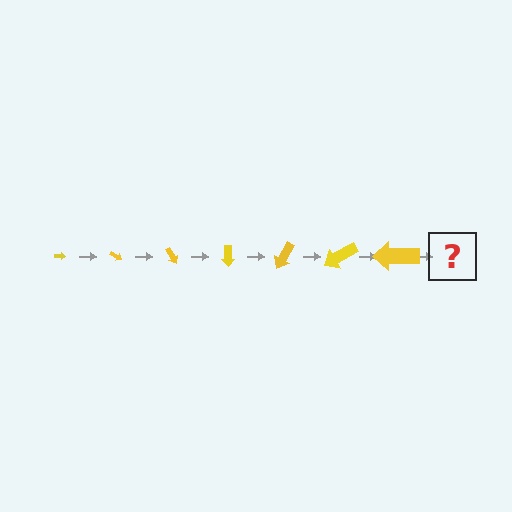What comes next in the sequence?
The next element should be an arrow, larger than the previous one and rotated 210 degrees from the start.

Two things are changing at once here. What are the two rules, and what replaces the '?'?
The two rules are that the arrow grows larger each step and it rotates 30 degrees each step. The '?' should be an arrow, larger than the previous one and rotated 210 degrees from the start.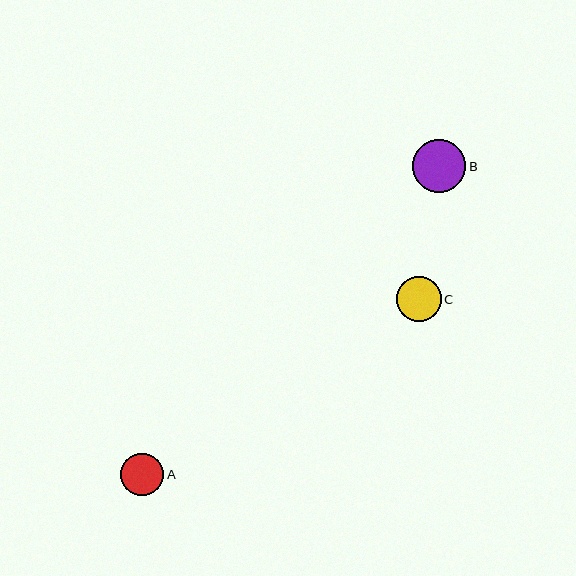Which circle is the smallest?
Circle A is the smallest with a size of approximately 43 pixels.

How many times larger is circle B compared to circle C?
Circle B is approximately 1.2 times the size of circle C.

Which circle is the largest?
Circle B is the largest with a size of approximately 54 pixels.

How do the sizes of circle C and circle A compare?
Circle C and circle A are approximately the same size.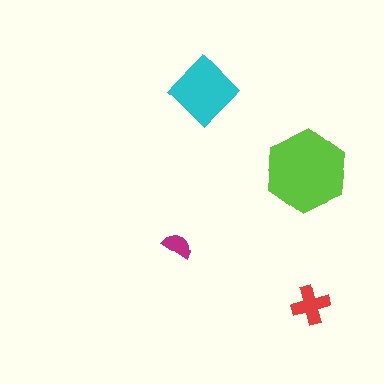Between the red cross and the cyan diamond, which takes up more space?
The cyan diamond.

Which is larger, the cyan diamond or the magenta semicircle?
The cyan diamond.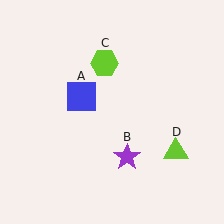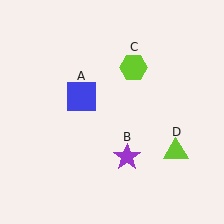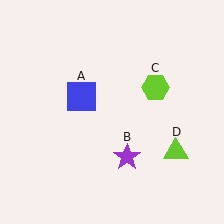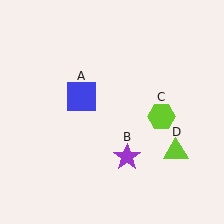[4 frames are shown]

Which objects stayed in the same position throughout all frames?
Blue square (object A) and purple star (object B) and lime triangle (object D) remained stationary.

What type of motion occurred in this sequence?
The lime hexagon (object C) rotated clockwise around the center of the scene.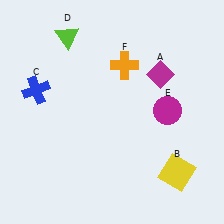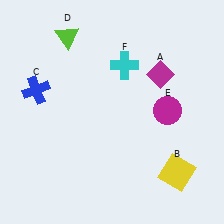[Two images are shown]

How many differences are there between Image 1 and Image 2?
There is 1 difference between the two images.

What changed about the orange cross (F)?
In Image 1, F is orange. In Image 2, it changed to cyan.